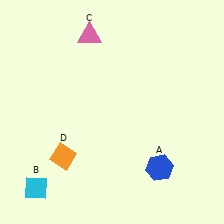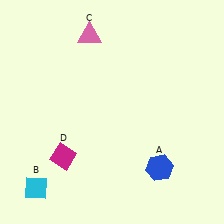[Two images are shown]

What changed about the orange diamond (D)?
In Image 1, D is orange. In Image 2, it changed to magenta.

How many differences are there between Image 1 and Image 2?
There is 1 difference between the two images.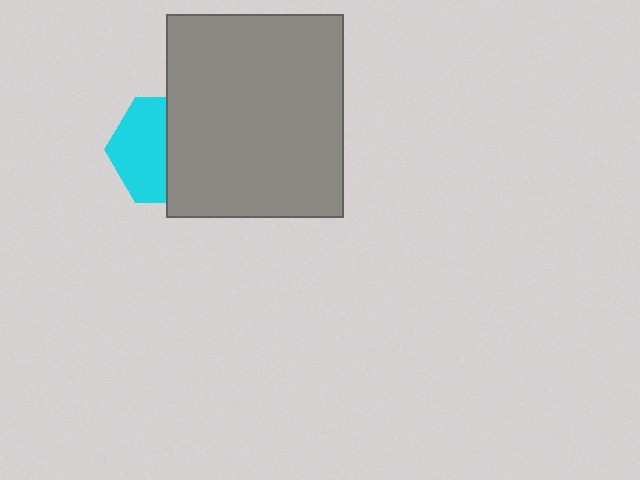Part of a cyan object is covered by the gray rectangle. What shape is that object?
It is a hexagon.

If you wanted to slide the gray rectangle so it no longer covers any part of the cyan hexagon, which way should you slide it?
Slide it right — that is the most direct way to separate the two shapes.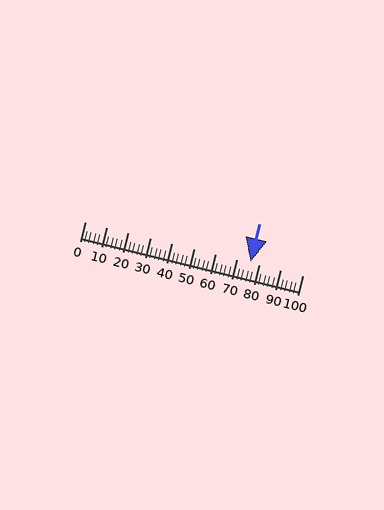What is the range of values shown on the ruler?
The ruler shows values from 0 to 100.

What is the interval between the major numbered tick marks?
The major tick marks are spaced 10 units apart.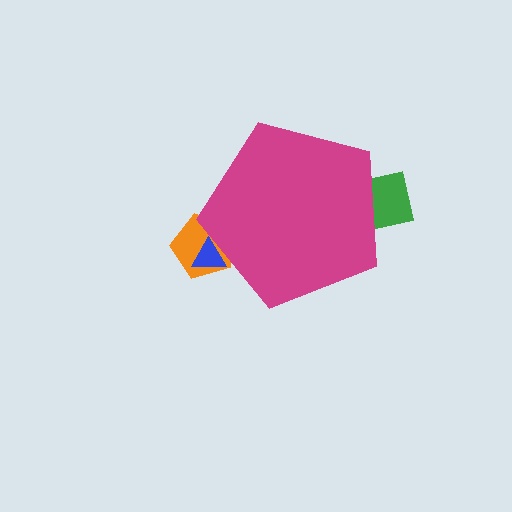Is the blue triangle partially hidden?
Yes, the blue triangle is partially hidden behind the magenta pentagon.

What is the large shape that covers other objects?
A magenta pentagon.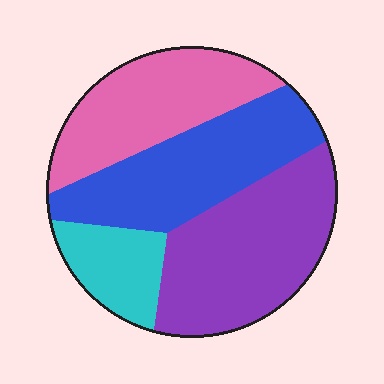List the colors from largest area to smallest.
From largest to smallest: purple, blue, pink, cyan.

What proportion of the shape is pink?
Pink covers about 25% of the shape.